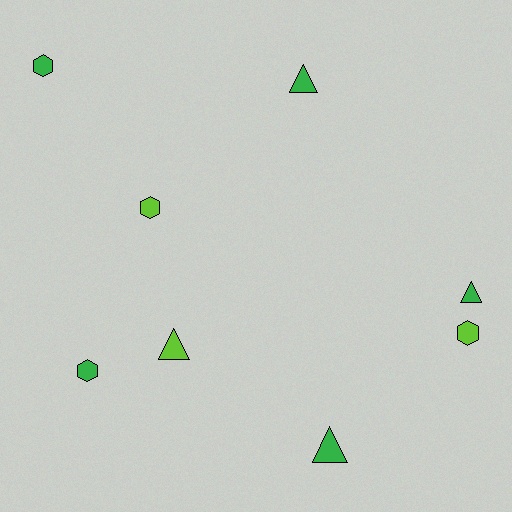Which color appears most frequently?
Green, with 5 objects.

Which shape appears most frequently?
Hexagon, with 4 objects.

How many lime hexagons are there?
There are 2 lime hexagons.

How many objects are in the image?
There are 8 objects.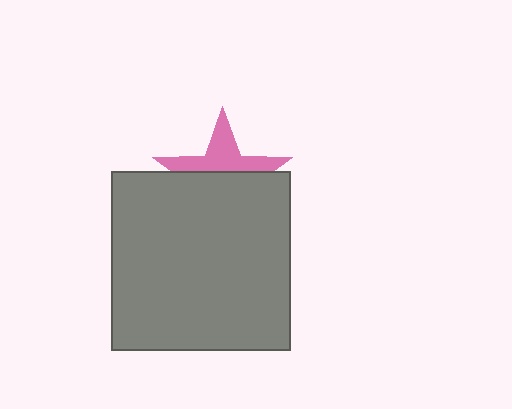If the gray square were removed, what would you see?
You would see the complete pink star.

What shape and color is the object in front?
The object in front is a gray square.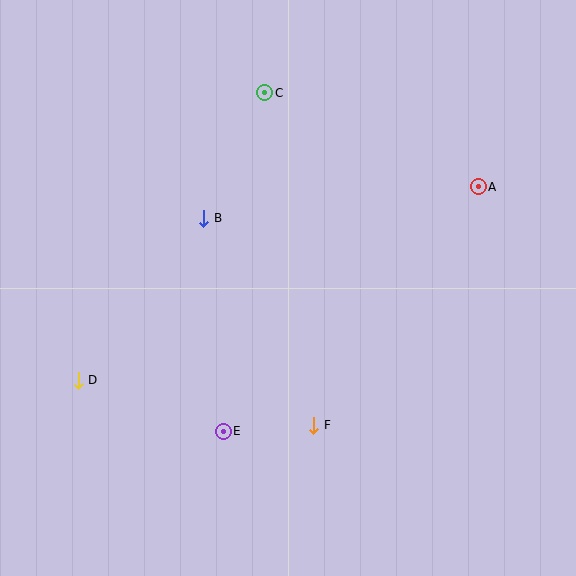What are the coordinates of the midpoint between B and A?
The midpoint between B and A is at (341, 203).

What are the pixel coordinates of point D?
Point D is at (78, 380).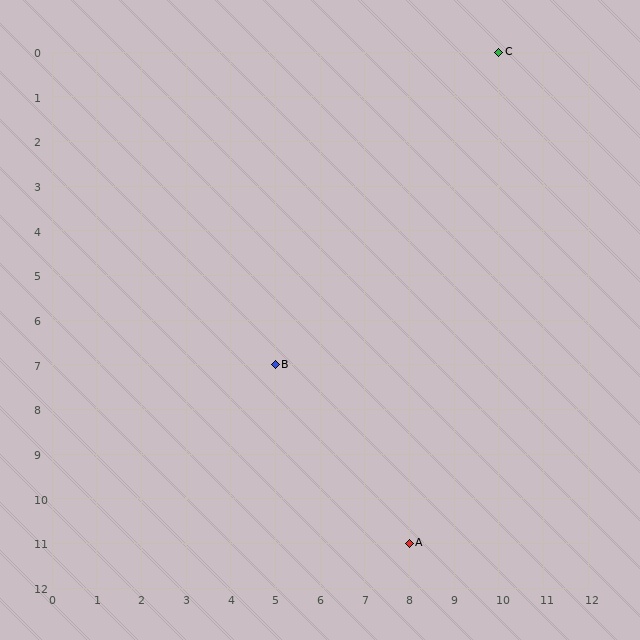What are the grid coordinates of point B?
Point B is at grid coordinates (5, 7).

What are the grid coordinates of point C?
Point C is at grid coordinates (10, 0).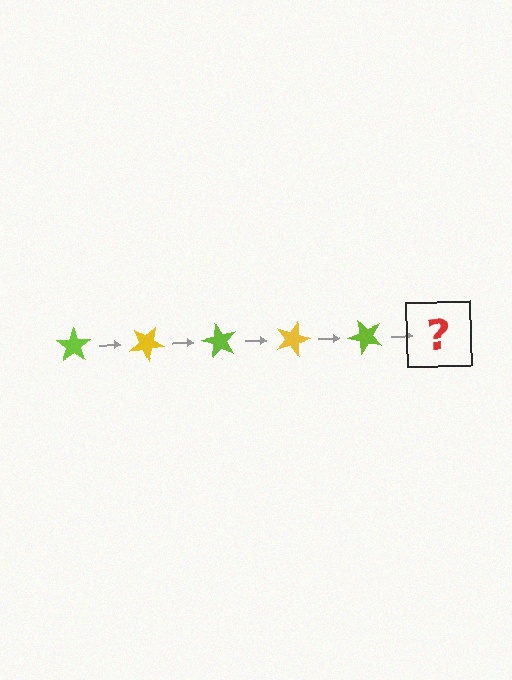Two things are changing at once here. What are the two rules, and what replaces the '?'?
The two rules are that it rotates 30 degrees each step and the color cycles through lime and yellow. The '?' should be a yellow star, rotated 150 degrees from the start.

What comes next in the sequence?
The next element should be a yellow star, rotated 150 degrees from the start.